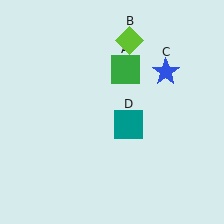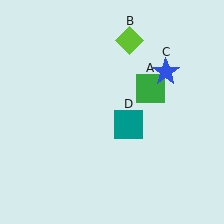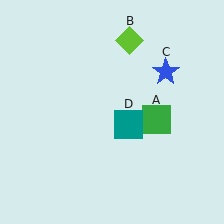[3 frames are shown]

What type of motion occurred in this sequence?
The green square (object A) rotated clockwise around the center of the scene.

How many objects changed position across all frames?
1 object changed position: green square (object A).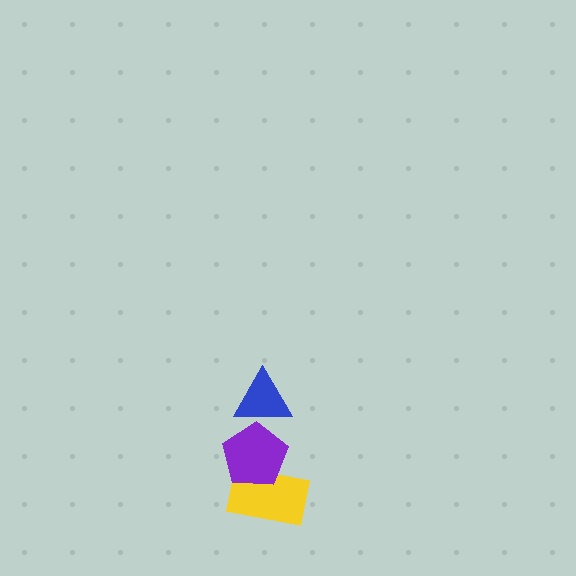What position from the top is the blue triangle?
The blue triangle is 1st from the top.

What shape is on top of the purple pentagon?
The blue triangle is on top of the purple pentagon.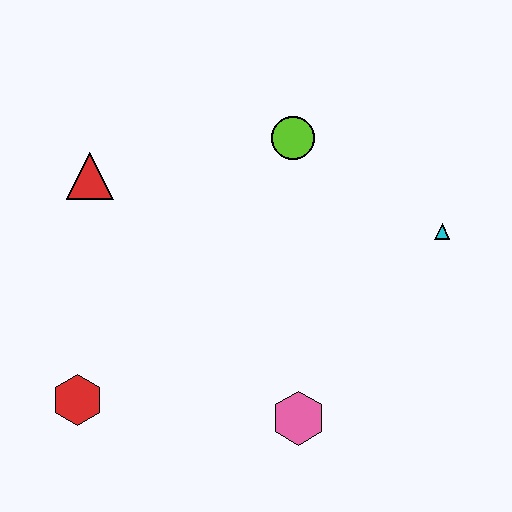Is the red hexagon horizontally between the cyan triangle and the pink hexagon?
No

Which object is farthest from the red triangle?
The cyan triangle is farthest from the red triangle.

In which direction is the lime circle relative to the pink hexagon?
The lime circle is above the pink hexagon.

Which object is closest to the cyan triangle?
The lime circle is closest to the cyan triangle.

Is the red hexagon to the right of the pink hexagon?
No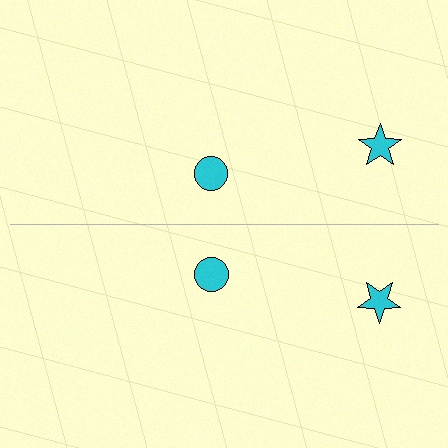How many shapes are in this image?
There are 4 shapes in this image.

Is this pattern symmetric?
Yes, this pattern has bilateral (reflection) symmetry.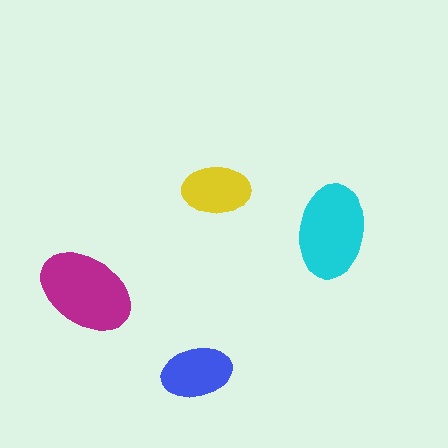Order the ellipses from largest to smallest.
the magenta one, the cyan one, the blue one, the yellow one.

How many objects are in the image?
There are 4 objects in the image.